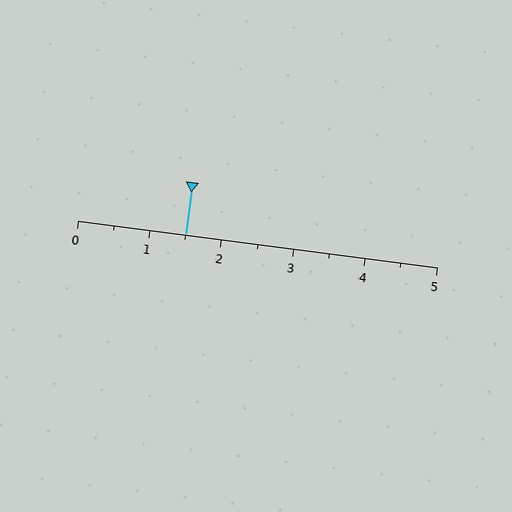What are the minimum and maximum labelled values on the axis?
The axis runs from 0 to 5.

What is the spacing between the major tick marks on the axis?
The major ticks are spaced 1 apart.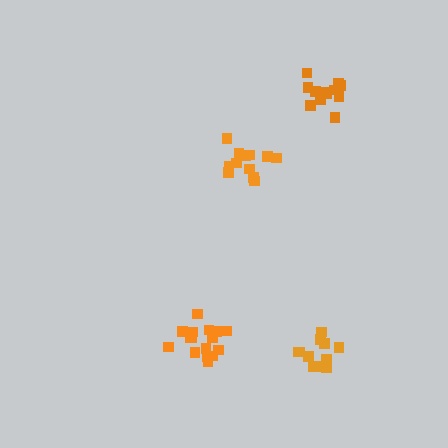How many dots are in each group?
Group 1: 16 dots, Group 2: 12 dots, Group 3: 12 dots, Group 4: 12 dots (52 total).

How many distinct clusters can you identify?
There are 4 distinct clusters.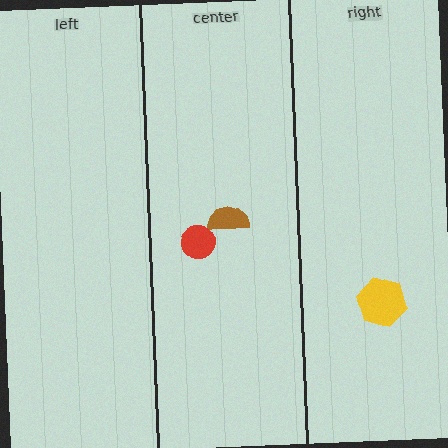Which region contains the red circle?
The center region.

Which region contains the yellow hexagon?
The right region.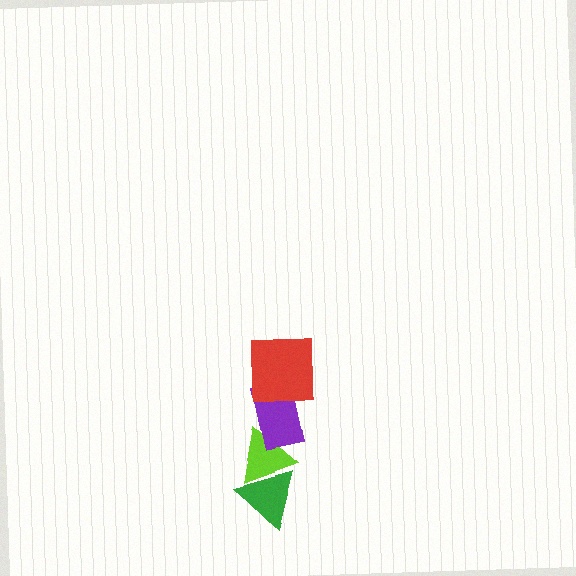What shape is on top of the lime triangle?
The purple rectangle is on top of the lime triangle.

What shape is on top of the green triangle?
The lime triangle is on top of the green triangle.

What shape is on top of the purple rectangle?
The red square is on top of the purple rectangle.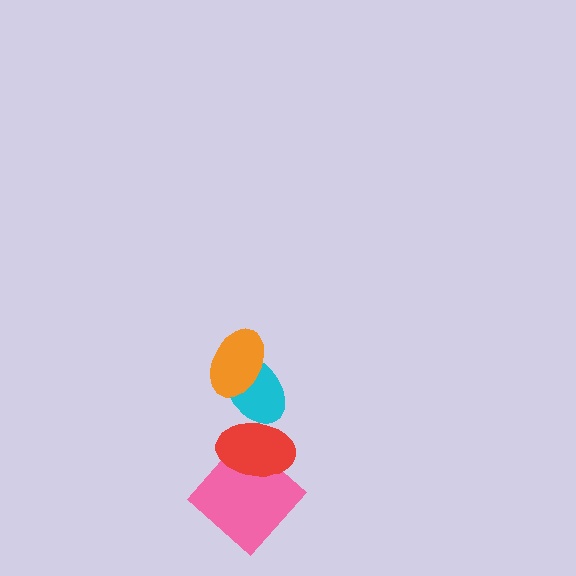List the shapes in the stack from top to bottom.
From top to bottom: the orange ellipse, the cyan ellipse, the red ellipse, the pink diamond.